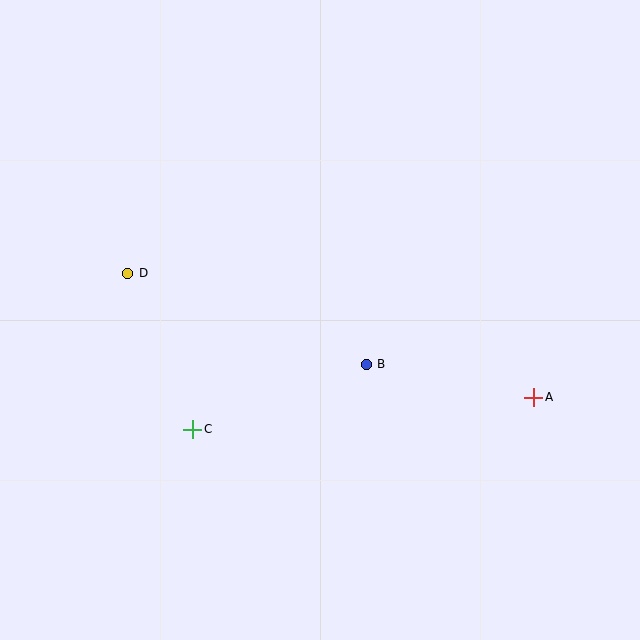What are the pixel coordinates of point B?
Point B is at (366, 364).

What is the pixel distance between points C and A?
The distance between C and A is 342 pixels.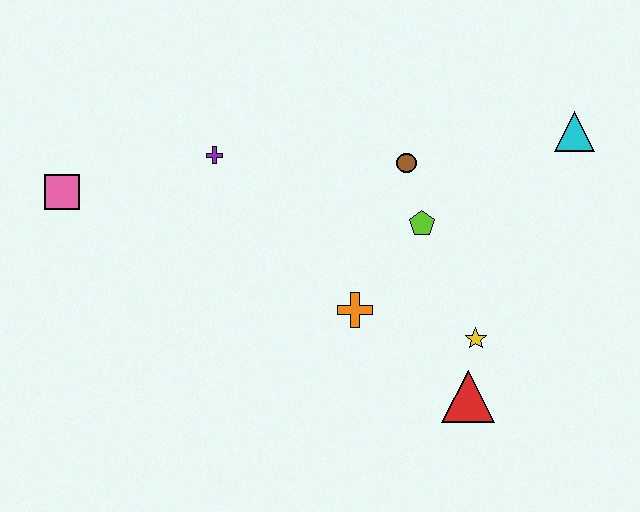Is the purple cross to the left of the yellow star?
Yes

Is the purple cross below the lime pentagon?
No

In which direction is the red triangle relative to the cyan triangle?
The red triangle is below the cyan triangle.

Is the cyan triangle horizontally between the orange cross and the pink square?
No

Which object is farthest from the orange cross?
The pink square is farthest from the orange cross.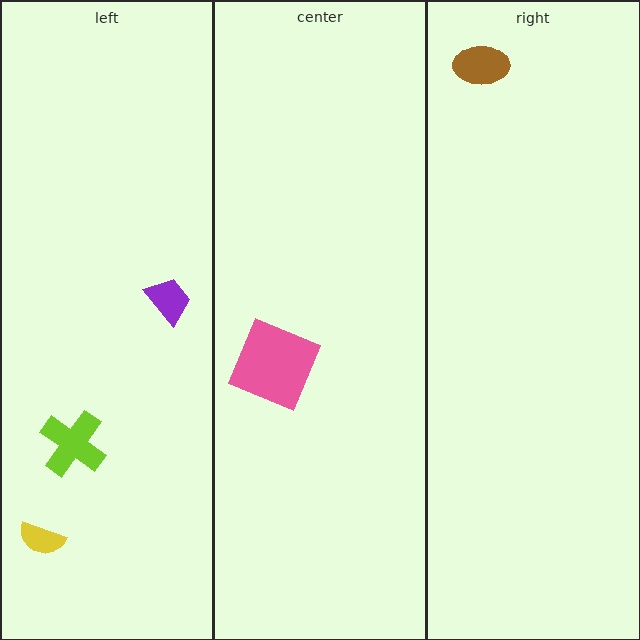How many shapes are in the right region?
1.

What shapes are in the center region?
The pink square.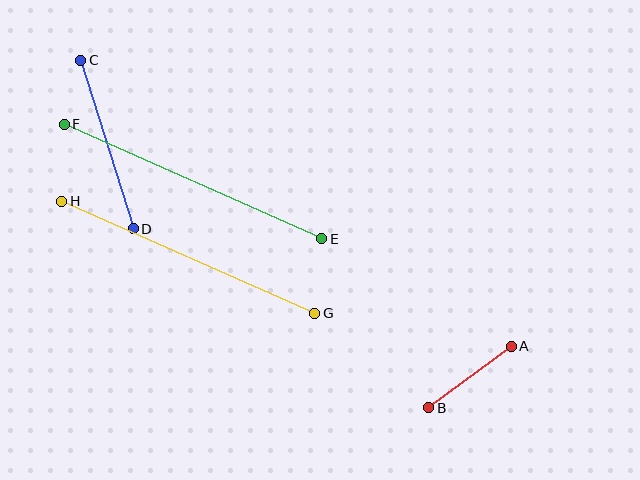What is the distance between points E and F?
The distance is approximately 282 pixels.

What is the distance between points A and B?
The distance is approximately 103 pixels.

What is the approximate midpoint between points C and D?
The midpoint is at approximately (107, 145) pixels.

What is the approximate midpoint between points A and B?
The midpoint is at approximately (470, 377) pixels.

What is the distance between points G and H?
The distance is approximately 277 pixels.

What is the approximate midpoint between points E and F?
The midpoint is at approximately (193, 181) pixels.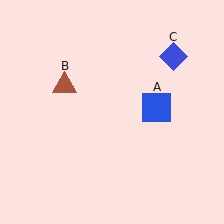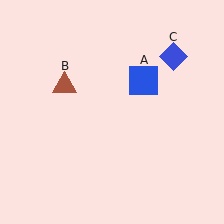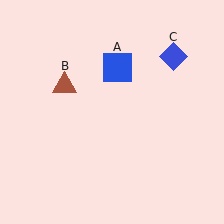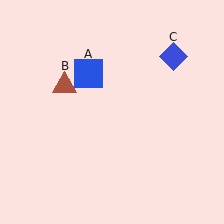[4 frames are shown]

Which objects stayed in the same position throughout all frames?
Brown triangle (object B) and blue diamond (object C) remained stationary.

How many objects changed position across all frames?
1 object changed position: blue square (object A).